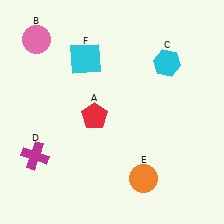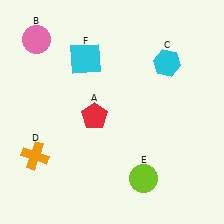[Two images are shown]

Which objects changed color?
D changed from magenta to orange. E changed from orange to lime.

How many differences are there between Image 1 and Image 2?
There are 2 differences between the two images.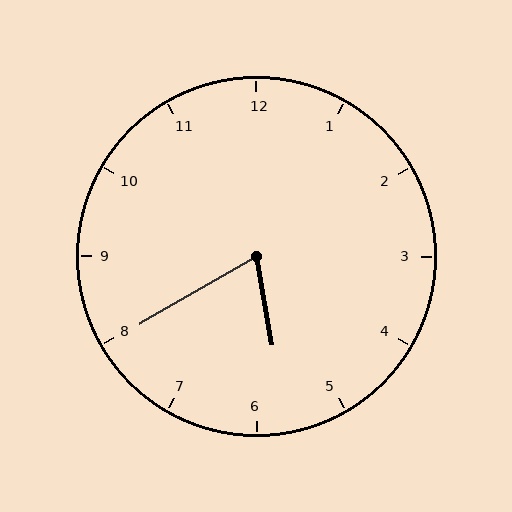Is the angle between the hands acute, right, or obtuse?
It is acute.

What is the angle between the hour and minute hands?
Approximately 70 degrees.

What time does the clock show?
5:40.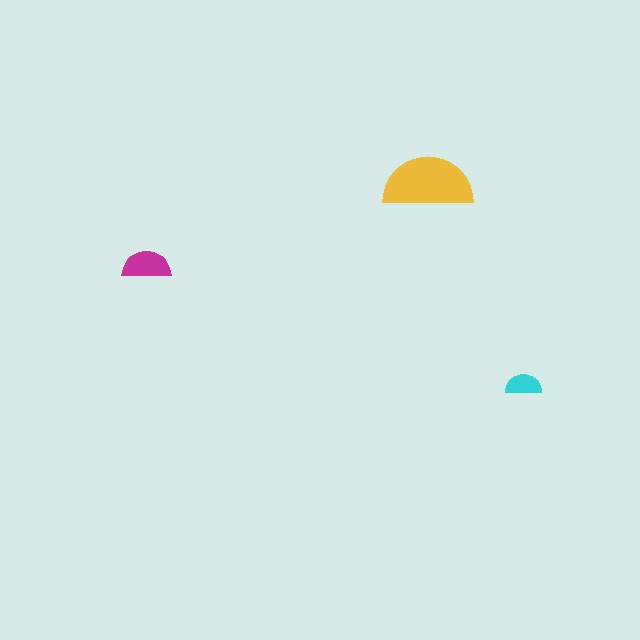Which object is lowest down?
The cyan semicircle is bottommost.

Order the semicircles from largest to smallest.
the yellow one, the magenta one, the cyan one.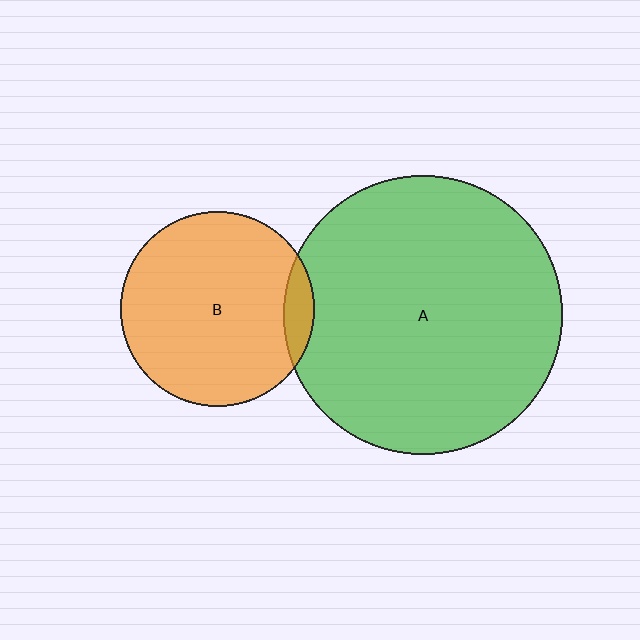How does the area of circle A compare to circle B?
Approximately 2.1 times.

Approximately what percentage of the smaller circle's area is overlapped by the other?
Approximately 10%.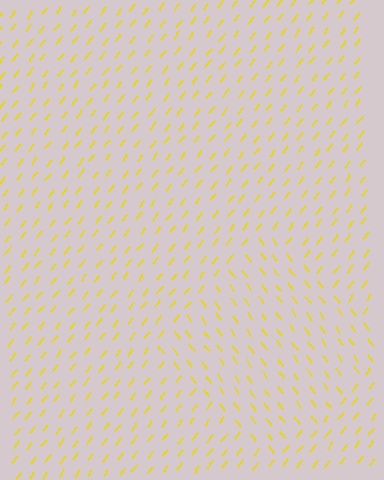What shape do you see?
I see a diamond.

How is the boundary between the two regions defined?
The boundary is defined purely by a change in line orientation (approximately 74 degrees difference). All lines are the same color and thickness.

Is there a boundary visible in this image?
Yes, there is a texture boundary formed by a change in line orientation.